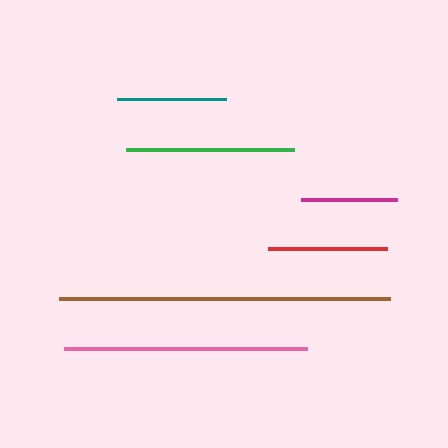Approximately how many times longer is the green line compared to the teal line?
The green line is approximately 1.5 times the length of the teal line.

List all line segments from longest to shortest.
From longest to shortest: brown, pink, green, red, teal, magenta.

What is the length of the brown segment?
The brown segment is approximately 331 pixels long.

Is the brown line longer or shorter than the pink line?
The brown line is longer than the pink line.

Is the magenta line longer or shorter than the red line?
The red line is longer than the magenta line.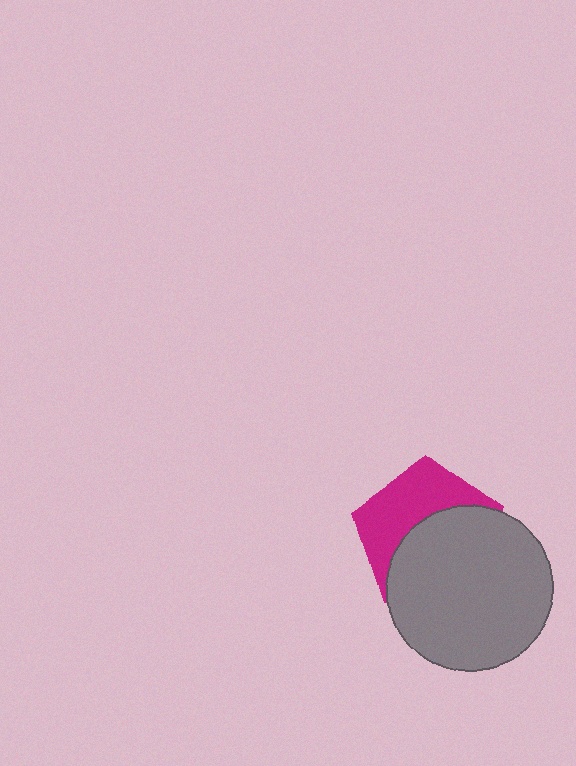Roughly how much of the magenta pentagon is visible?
A small part of it is visible (roughly 45%).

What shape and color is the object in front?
The object in front is a gray circle.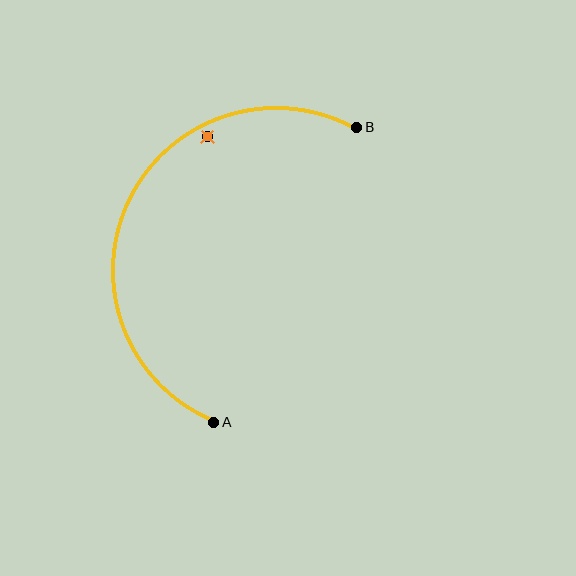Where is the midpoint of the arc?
The arc midpoint is the point on the curve farthest from the straight line joining A and B. It sits to the left of that line.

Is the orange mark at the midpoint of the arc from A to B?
No — the orange mark does not lie on the arc at all. It sits slightly inside the curve.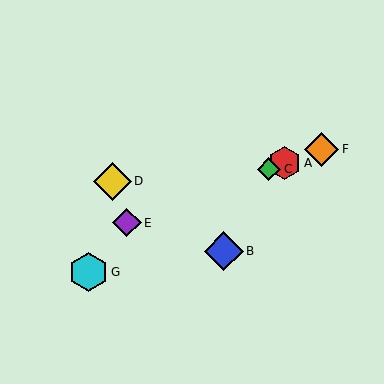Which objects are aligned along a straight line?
Objects A, C, E, F are aligned along a straight line.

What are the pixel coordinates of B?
Object B is at (224, 251).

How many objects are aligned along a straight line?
4 objects (A, C, E, F) are aligned along a straight line.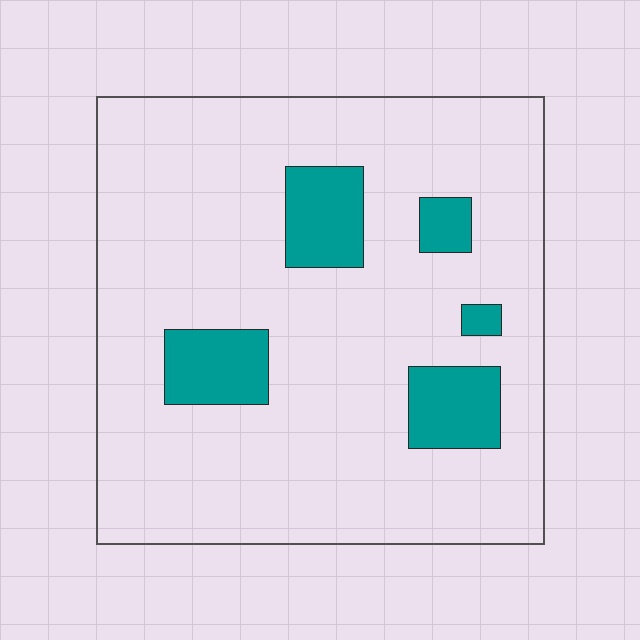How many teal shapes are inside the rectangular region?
5.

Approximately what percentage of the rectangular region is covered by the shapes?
Approximately 15%.